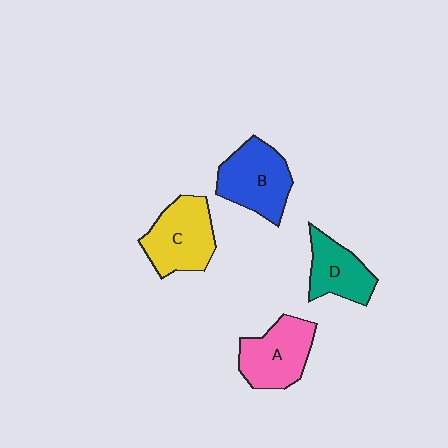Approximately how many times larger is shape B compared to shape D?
Approximately 1.3 times.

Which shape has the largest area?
Shape C (yellow).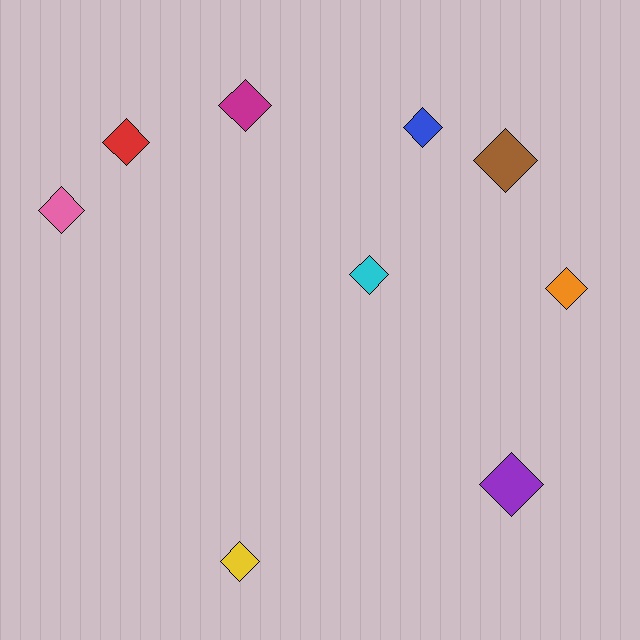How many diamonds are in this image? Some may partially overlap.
There are 9 diamonds.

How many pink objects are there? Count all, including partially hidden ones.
There is 1 pink object.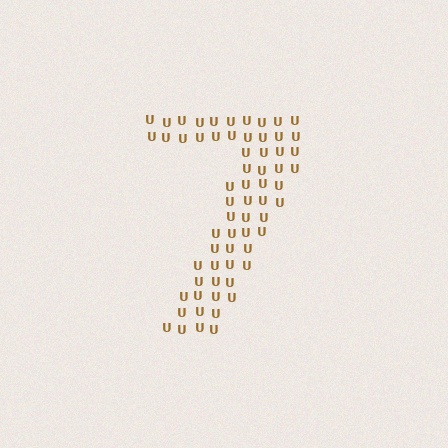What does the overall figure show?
The overall figure shows the digit 7.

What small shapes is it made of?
It is made of small letter U's.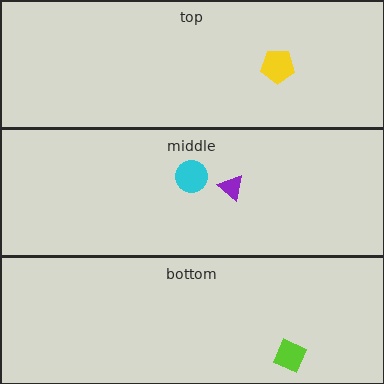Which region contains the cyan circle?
The middle region.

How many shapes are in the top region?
1.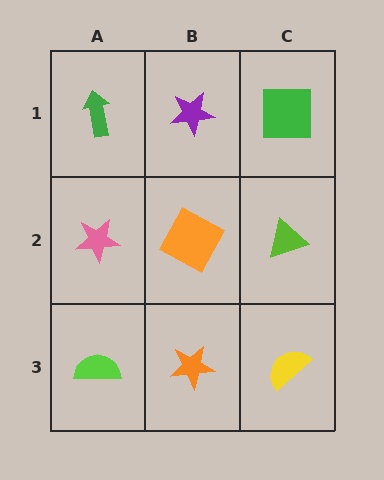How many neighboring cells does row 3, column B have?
3.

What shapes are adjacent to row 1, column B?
An orange square (row 2, column B), a green arrow (row 1, column A), a green square (row 1, column C).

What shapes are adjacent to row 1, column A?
A pink star (row 2, column A), a purple star (row 1, column B).